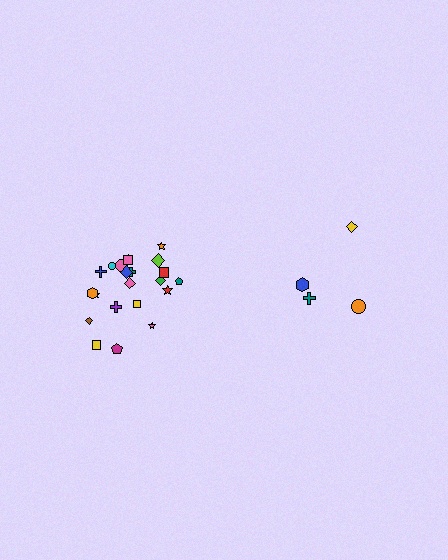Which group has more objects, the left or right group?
The left group.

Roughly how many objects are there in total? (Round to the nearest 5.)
Roughly 25 objects in total.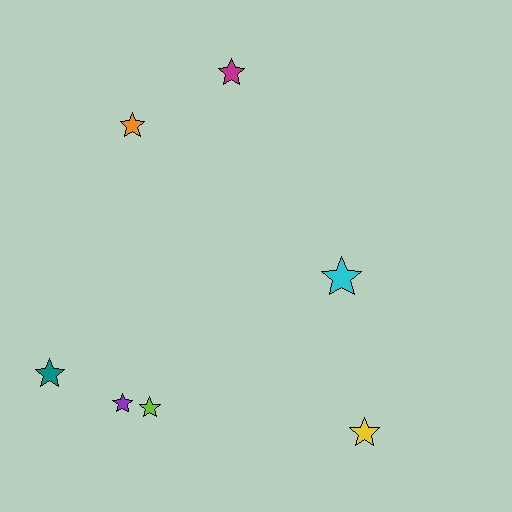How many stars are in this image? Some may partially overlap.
There are 7 stars.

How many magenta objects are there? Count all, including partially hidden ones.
There is 1 magenta object.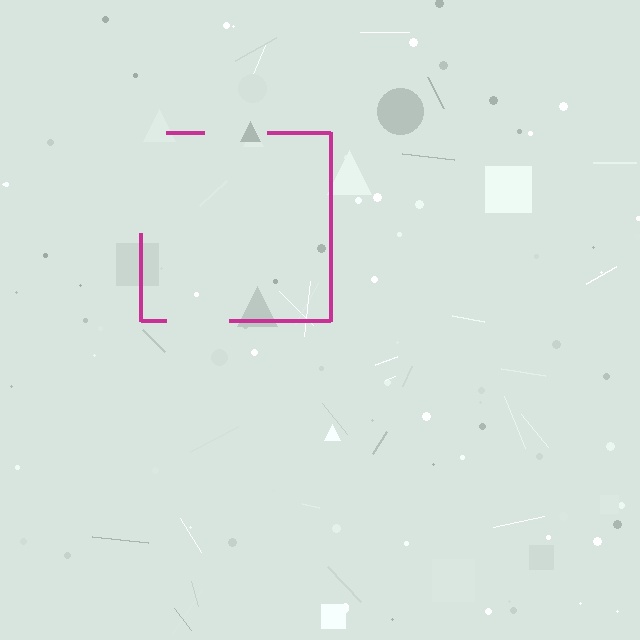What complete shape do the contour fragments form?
The contour fragments form a square.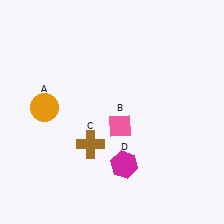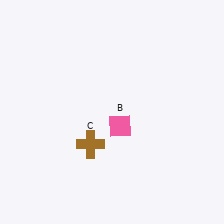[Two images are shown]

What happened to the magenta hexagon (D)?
The magenta hexagon (D) was removed in Image 2. It was in the bottom-right area of Image 1.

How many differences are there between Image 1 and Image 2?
There are 2 differences between the two images.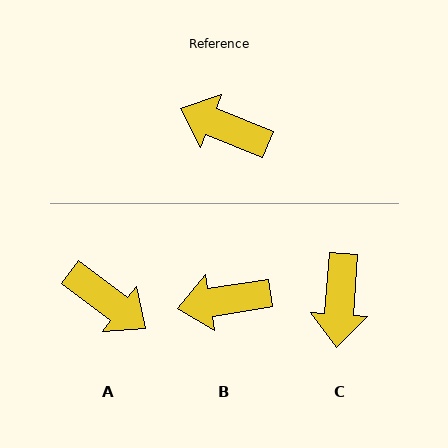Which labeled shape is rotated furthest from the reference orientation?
A, about 165 degrees away.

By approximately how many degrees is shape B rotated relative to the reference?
Approximately 31 degrees counter-clockwise.